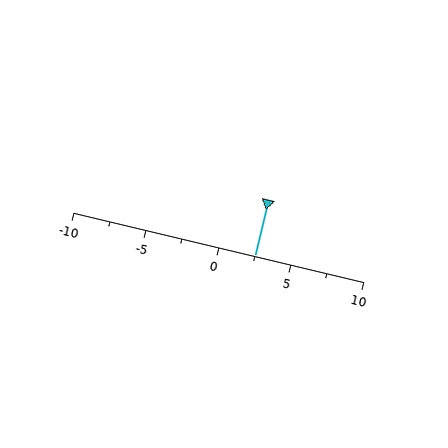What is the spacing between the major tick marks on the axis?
The major ticks are spaced 5 apart.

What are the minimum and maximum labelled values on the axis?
The axis runs from -10 to 10.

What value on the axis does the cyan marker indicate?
The marker indicates approximately 2.5.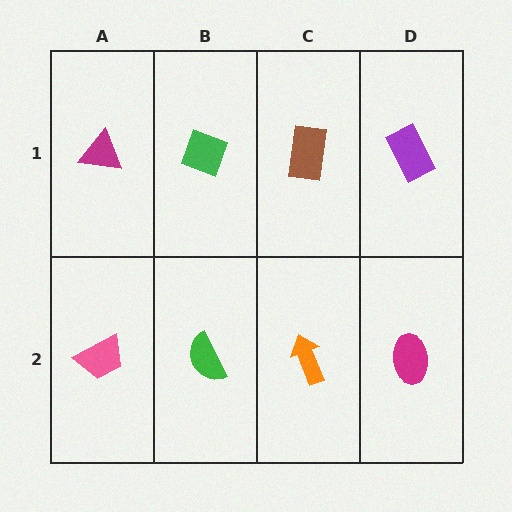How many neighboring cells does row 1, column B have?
3.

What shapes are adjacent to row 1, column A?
A pink trapezoid (row 2, column A), a green diamond (row 1, column B).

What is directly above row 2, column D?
A purple rectangle.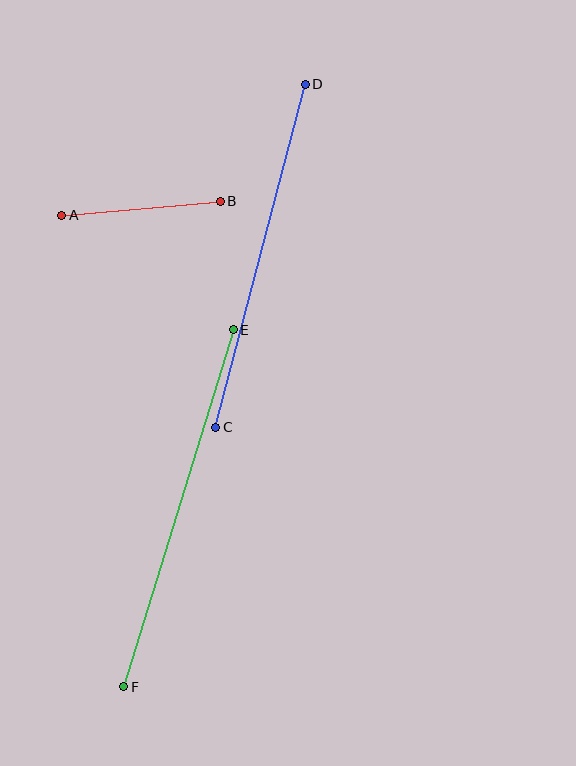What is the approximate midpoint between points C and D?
The midpoint is at approximately (260, 256) pixels.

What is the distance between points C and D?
The distance is approximately 355 pixels.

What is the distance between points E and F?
The distance is approximately 373 pixels.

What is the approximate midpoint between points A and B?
The midpoint is at approximately (141, 208) pixels.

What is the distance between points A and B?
The distance is approximately 159 pixels.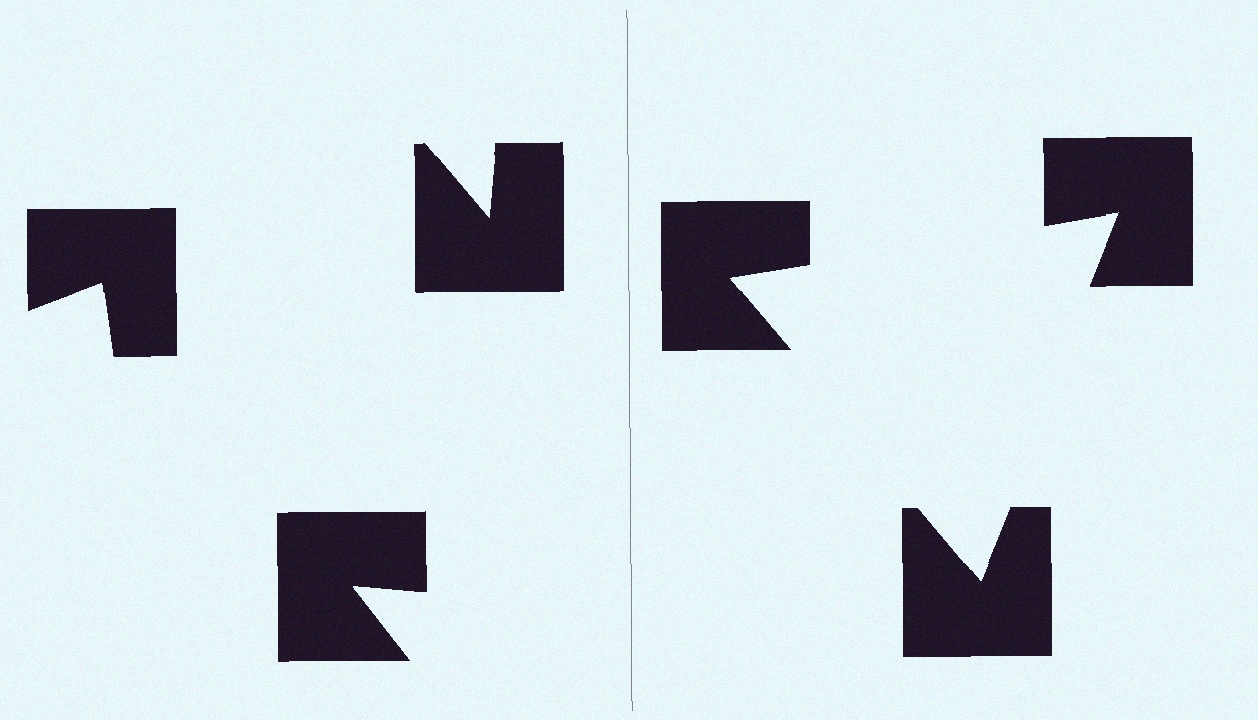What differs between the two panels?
The notched squares are positioned identically on both sides; only the wedge orientations differ. On the right they align to a triangle; on the left they are misaligned.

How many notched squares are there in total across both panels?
6 — 3 on each side.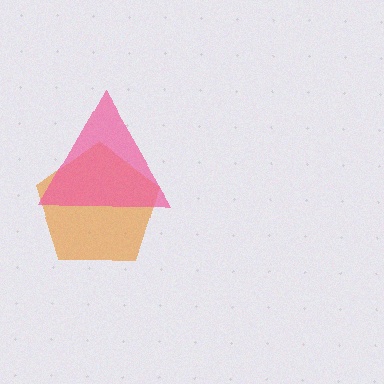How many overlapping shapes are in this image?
There are 2 overlapping shapes in the image.